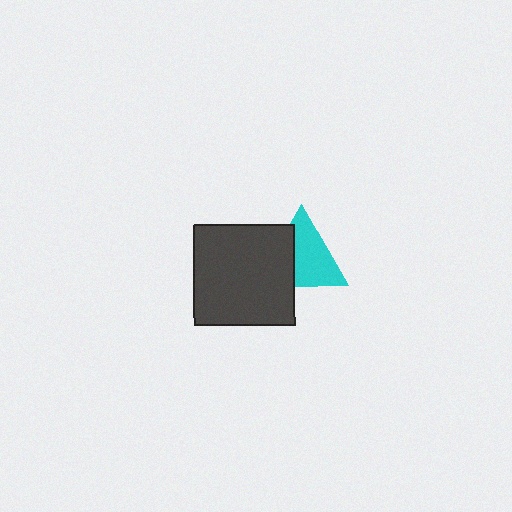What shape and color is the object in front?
The object in front is a dark gray square.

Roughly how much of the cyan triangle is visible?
About half of it is visible (roughly 62%).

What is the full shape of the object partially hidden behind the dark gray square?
The partially hidden object is a cyan triangle.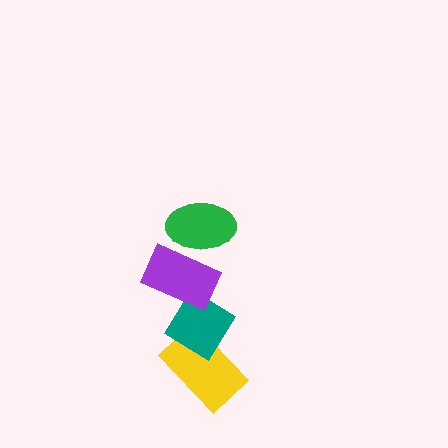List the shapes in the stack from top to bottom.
From top to bottom: the green ellipse, the purple rectangle, the teal diamond, the yellow rectangle.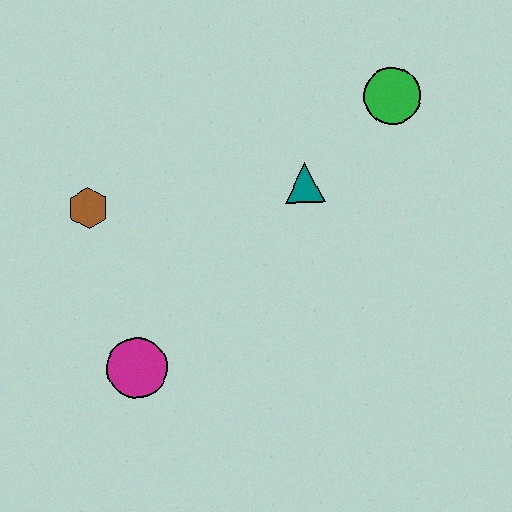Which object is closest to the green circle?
The teal triangle is closest to the green circle.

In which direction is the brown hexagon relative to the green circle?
The brown hexagon is to the left of the green circle.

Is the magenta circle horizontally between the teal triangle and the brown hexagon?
Yes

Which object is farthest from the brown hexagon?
The green circle is farthest from the brown hexagon.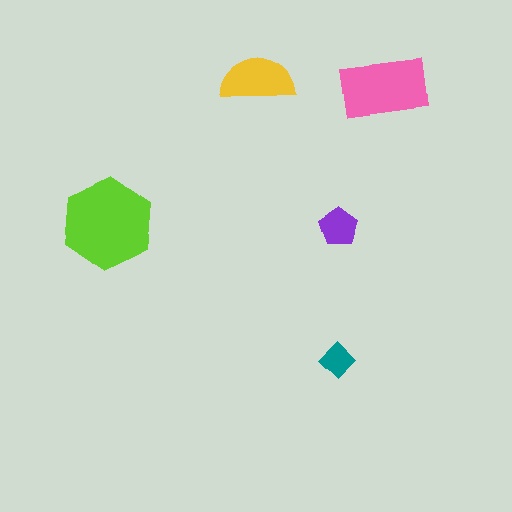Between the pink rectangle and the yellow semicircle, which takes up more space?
The pink rectangle.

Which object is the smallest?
The teal diamond.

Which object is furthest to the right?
The pink rectangle is rightmost.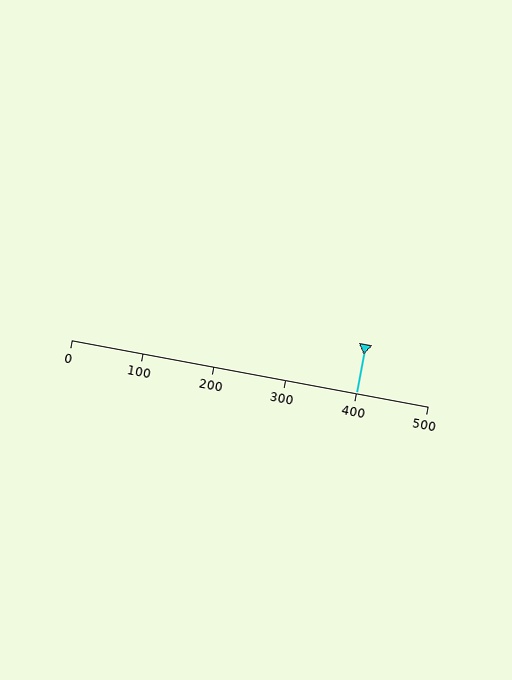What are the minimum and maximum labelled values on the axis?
The axis runs from 0 to 500.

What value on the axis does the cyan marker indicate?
The marker indicates approximately 400.